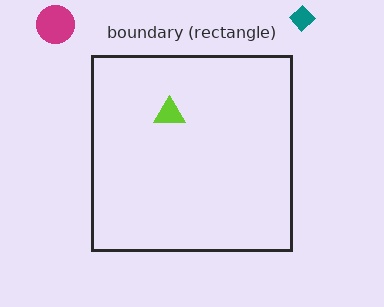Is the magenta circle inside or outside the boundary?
Outside.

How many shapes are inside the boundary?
1 inside, 2 outside.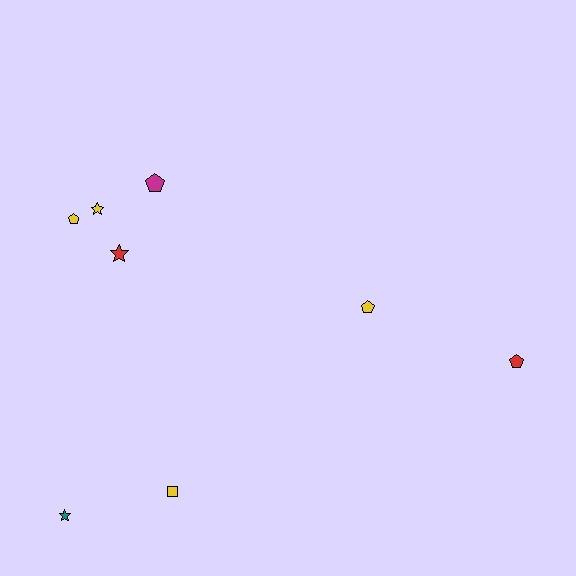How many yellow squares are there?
There is 1 yellow square.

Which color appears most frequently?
Yellow, with 4 objects.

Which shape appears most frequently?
Pentagon, with 4 objects.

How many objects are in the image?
There are 8 objects.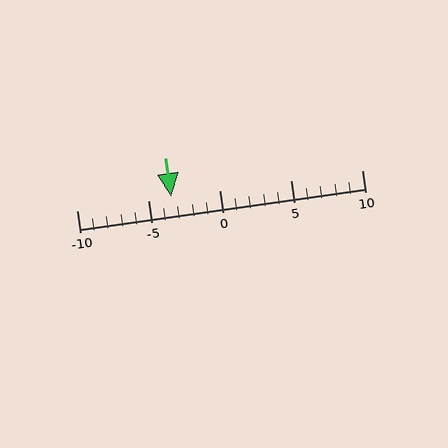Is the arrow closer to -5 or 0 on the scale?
The arrow is closer to -5.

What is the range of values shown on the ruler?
The ruler shows values from -10 to 10.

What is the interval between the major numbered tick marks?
The major tick marks are spaced 5 units apart.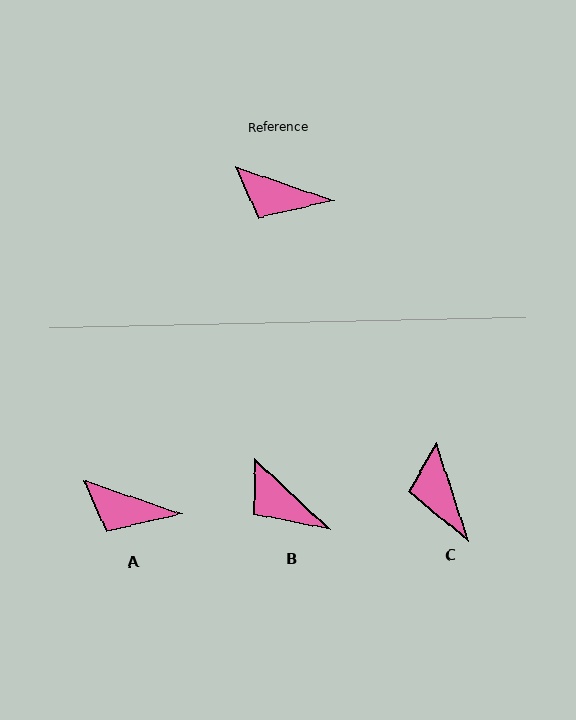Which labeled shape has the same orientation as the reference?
A.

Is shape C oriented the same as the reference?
No, it is off by about 53 degrees.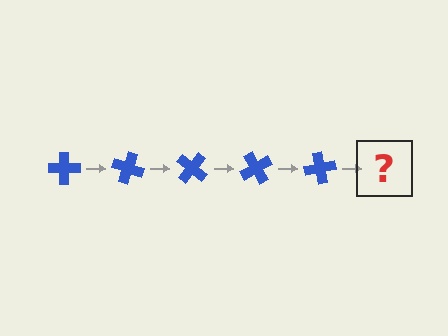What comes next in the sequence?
The next element should be a blue cross rotated 100 degrees.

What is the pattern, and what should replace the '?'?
The pattern is that the cross rotates 20 degrees each step. The '?' should be a blue cross rotated 100 degrees.